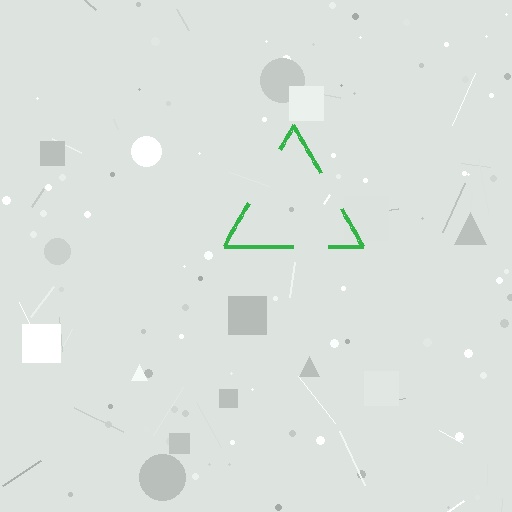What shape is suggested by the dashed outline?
The dashed outline suggests a triangle.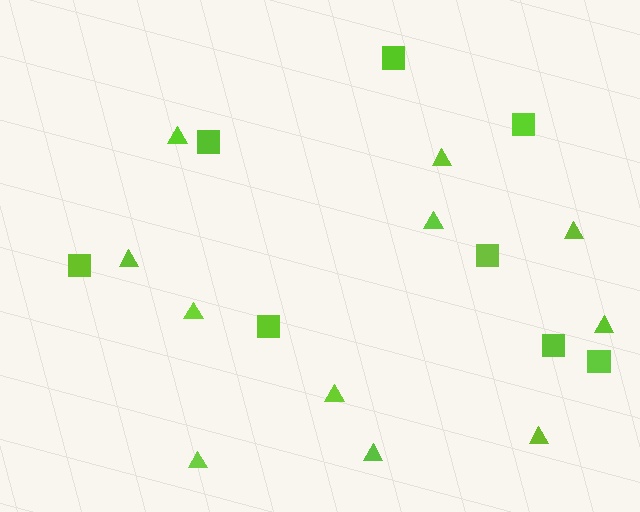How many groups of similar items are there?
There are 2 groups: one group of triangles (11) and one group of squares (8).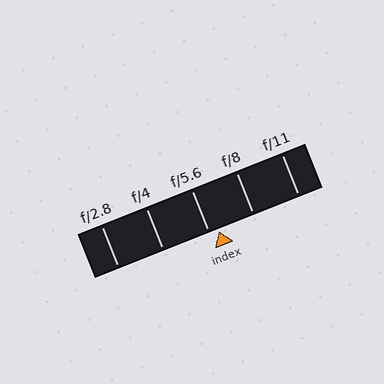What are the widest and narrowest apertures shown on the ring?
The widest aperture shown is f/2.8 and the narrowest is f/11.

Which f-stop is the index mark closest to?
The index mark is closest to f/5.6.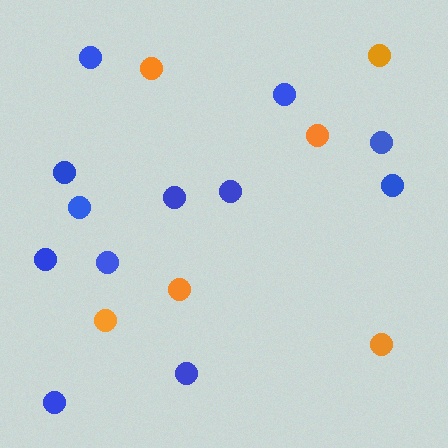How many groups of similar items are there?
There are 2 groups: one group of blue circles (12) and one group of orange circles (6).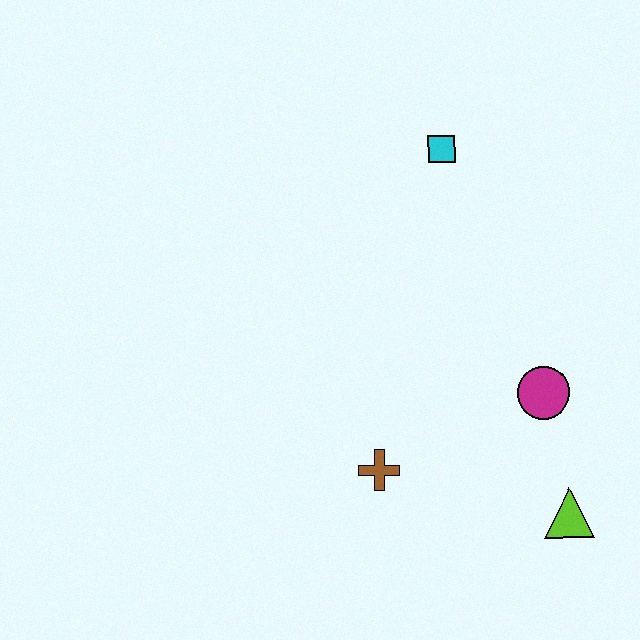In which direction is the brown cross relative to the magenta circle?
The brown cross is to the left of the magenta circle.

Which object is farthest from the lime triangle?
The cyan square is farthest from the lime triangle.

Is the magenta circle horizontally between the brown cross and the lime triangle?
Yes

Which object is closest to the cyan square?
The magenta circle is closest to the cyan square.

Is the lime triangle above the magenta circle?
No